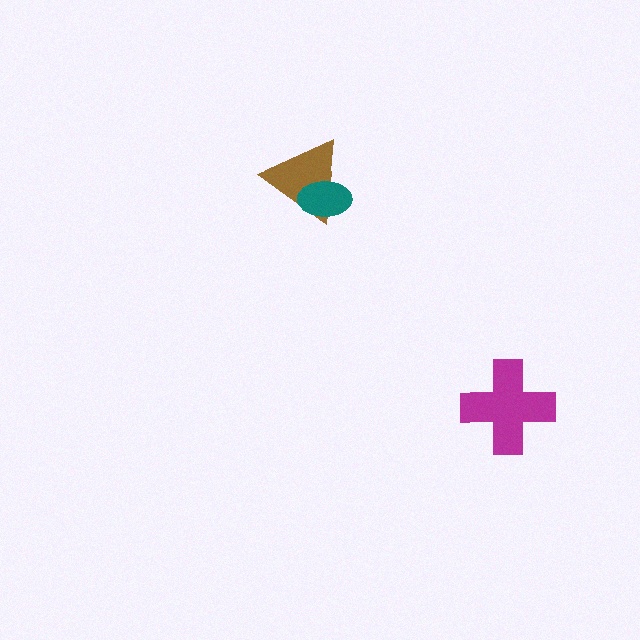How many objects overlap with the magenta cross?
0 objects overlap with the magenta cross.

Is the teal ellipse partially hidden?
No, no other shape covers it.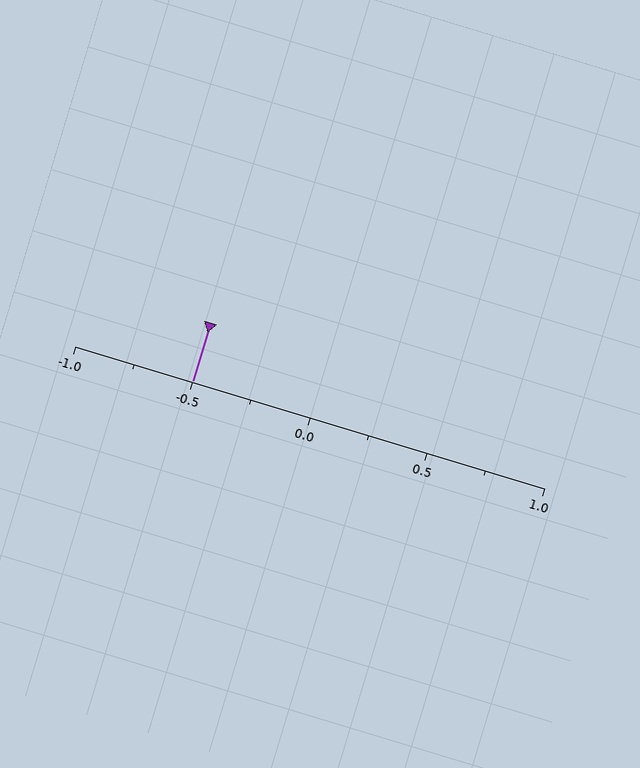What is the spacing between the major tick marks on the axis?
The major ticks are spaced 0.5 apart.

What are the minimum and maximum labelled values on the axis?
The axis runs from -1.0 to 1.0.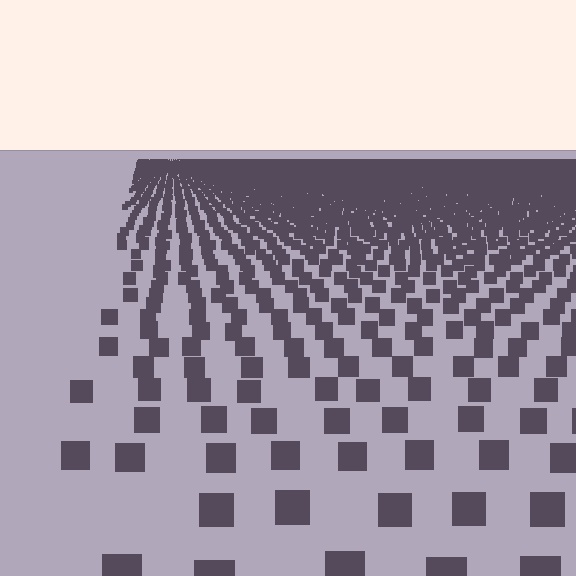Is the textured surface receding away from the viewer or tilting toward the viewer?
The surface is receding away from the viewer. Texture elements get smaller and denser toward the top.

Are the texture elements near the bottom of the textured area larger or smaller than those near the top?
Larger. Near the bottom, elements are closer to the viewer and appear at a bigger on-screen size.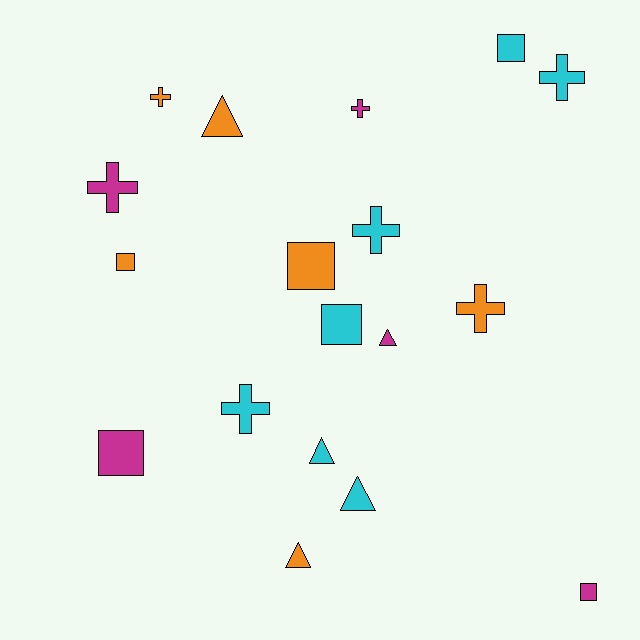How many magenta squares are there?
There are 2 magenta squares.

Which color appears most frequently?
Cyan, with 7 objects.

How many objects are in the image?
There are 18 objects.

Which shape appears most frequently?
Cross, with 7 objects.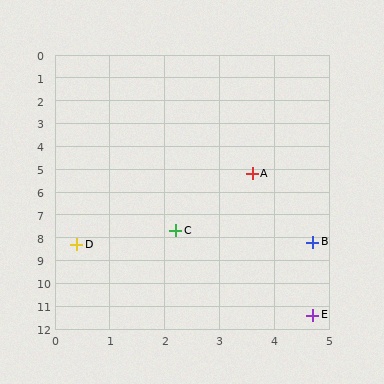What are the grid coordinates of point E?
Point E is at approximately (4.7, 11.4).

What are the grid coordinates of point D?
Point D is at approximately (0.4, 8.3).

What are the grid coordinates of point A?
Point A is at approximately (3.6, 5.2).